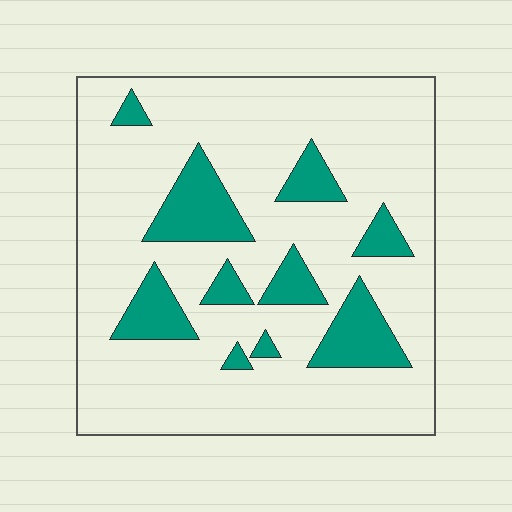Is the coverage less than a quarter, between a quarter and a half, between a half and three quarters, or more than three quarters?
Less than a quarter.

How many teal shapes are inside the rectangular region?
10.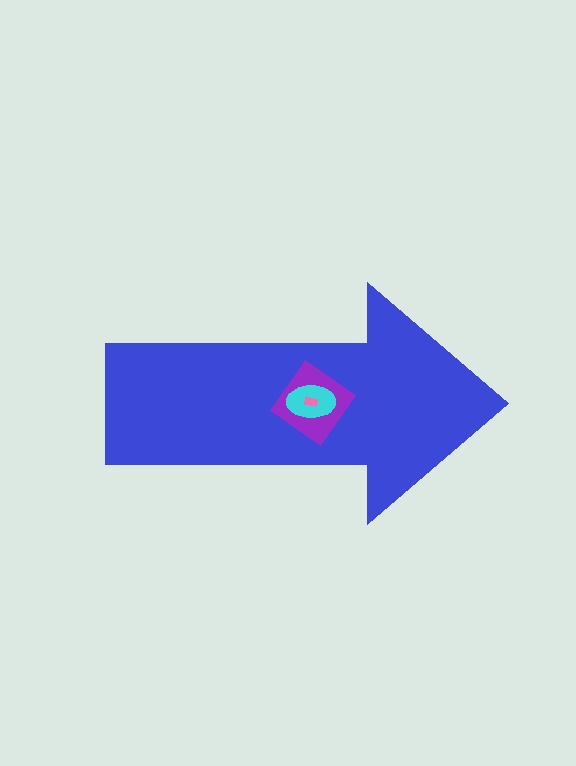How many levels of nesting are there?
4.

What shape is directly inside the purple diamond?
The cyan ellipse.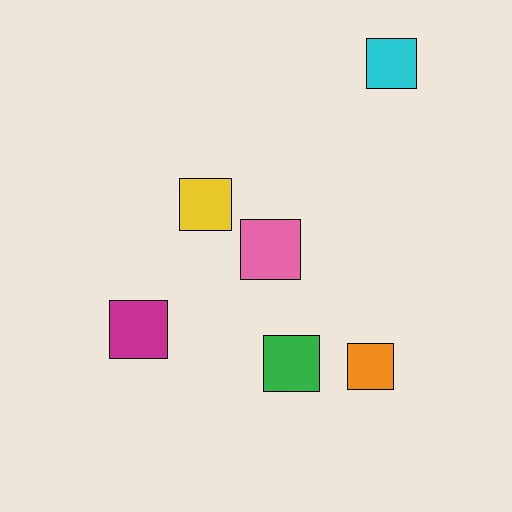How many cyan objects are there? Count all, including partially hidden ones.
There is 1 cyan object.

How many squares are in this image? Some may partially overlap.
There are 6 squares.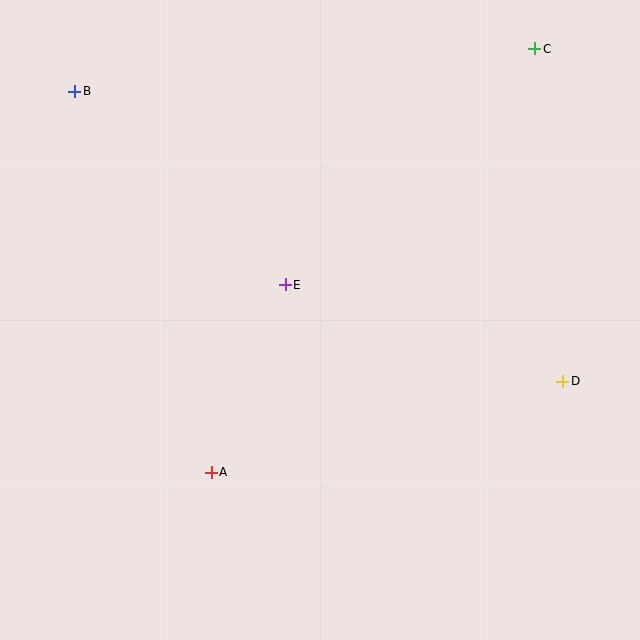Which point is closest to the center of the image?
Point E at (285, 285) is closest to the center.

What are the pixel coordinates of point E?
Point E is at (285, 285).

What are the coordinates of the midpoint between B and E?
The midpoint between B and E is at (180, 188).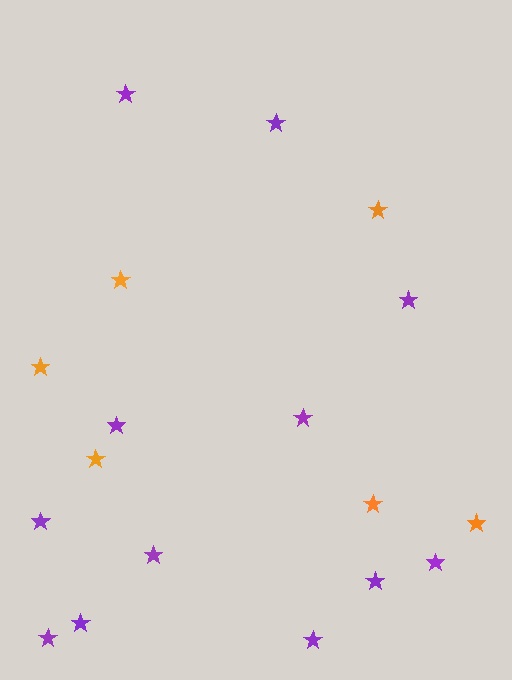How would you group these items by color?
There are 2 groups: one group of orange stars (6) and one group of purple stars (12).